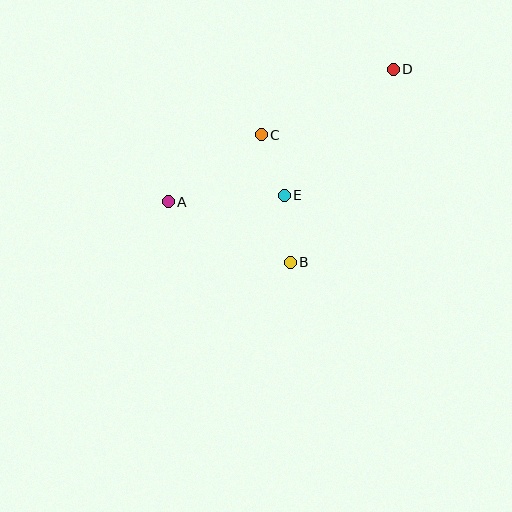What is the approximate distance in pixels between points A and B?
The distance between A and B is approximately 136 pixels.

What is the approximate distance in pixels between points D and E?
The distance between D and E is approximately 166 pixels.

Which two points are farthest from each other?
Points A and D are farthest from each other.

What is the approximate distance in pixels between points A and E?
The distance between A and E is approximately 116 pixels.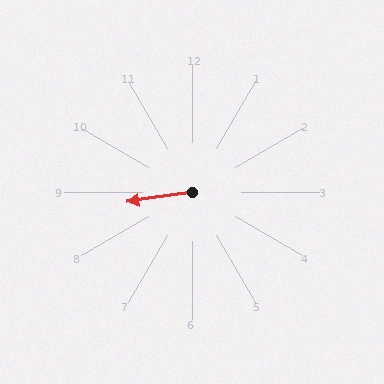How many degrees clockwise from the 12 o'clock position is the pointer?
Approximately 262 degrees.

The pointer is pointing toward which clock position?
Roughly 9 o'clock.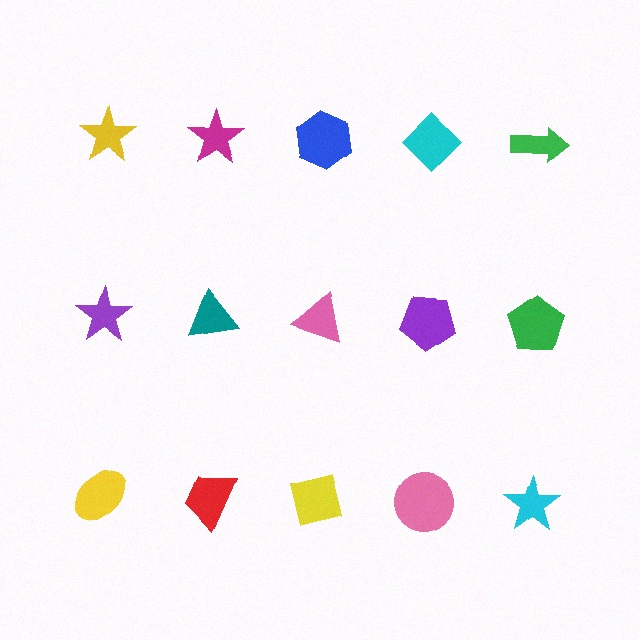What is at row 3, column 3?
A yellow square.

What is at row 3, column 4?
A pink circle.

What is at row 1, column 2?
A magenta star.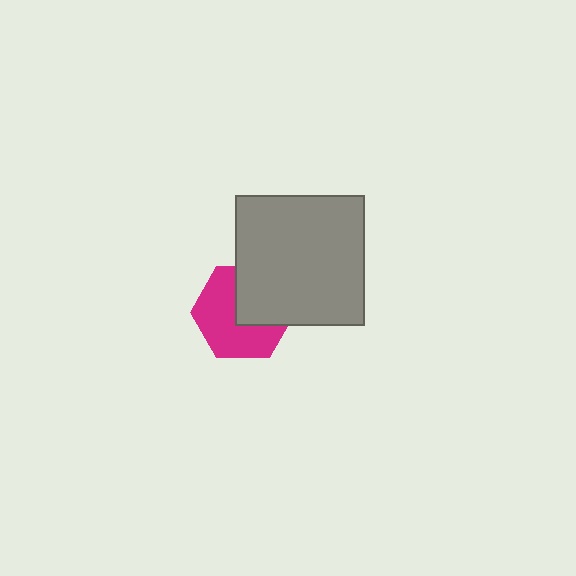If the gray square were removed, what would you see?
You would see the complete magenta hexagon.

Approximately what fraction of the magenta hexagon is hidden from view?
Roughly 40% of the magenta hexagon is hidden behind the gray square.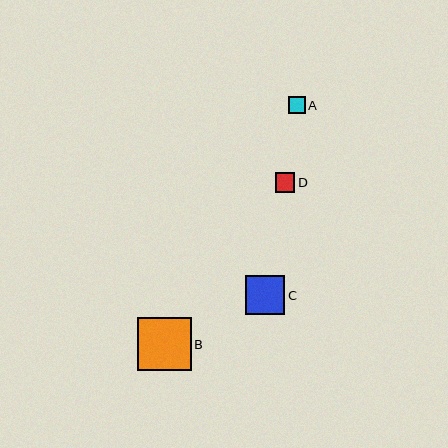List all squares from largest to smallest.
From largest to smallest: B, C, D, A.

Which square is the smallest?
Square A is the smallest with a size of approximately 16 pixels.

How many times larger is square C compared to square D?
Square C is approximately 2.0 times the size of square D.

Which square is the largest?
Square B is the largest with a size of approximately 54 pixels.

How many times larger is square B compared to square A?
Square B is approximately 3.3 times the size of square A.